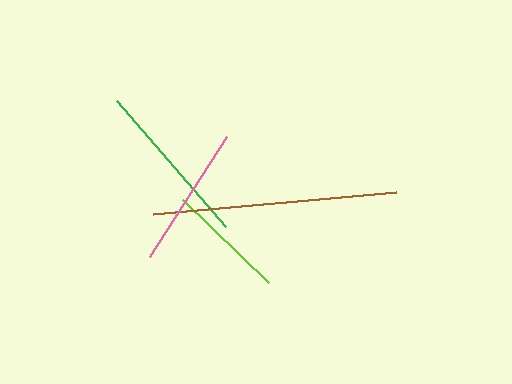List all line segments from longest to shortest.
From longest to shortest: brown, green, pink, lime.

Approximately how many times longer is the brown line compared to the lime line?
The brown line is approximately 2.0 times the length of the lime line.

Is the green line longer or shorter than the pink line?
The green line is longer than the pink line.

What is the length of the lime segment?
The lime segment is approximately 120 pixels long.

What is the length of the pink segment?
The pink segment is approximately 143 pixels long.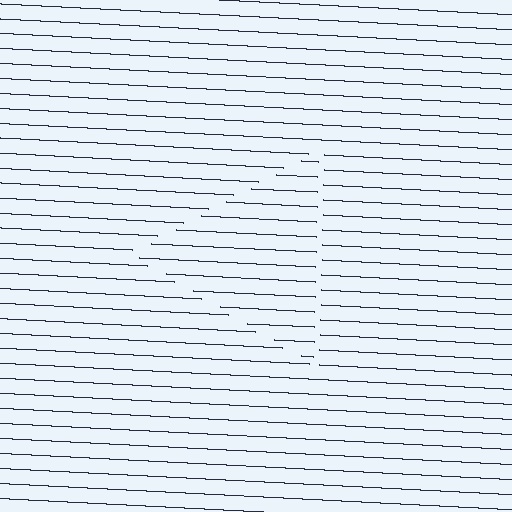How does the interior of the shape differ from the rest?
The interior of the shape contains the same grating, shifted by half a period — the contour is defined by the phase discontinuity where line-ends from the inner and outer gratings abut.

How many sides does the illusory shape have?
3 sides — the line-ends trace a triangle.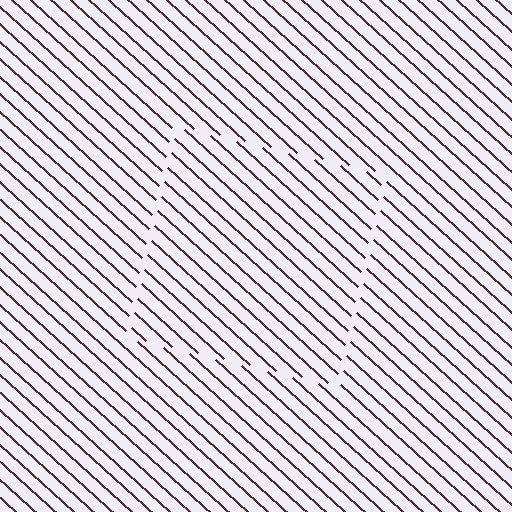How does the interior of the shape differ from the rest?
The interior of the shape contains the same grating, shifted by half a period — the contour is defined by the phase discontinuity where line-ends from the inner and outer gratings abut.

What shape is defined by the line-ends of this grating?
An illusory square. The interior of the shape contains the same grating, shifted by half a period — the contour is defined by the phase discontinuity where line-ends from the inner and outer gratings abut.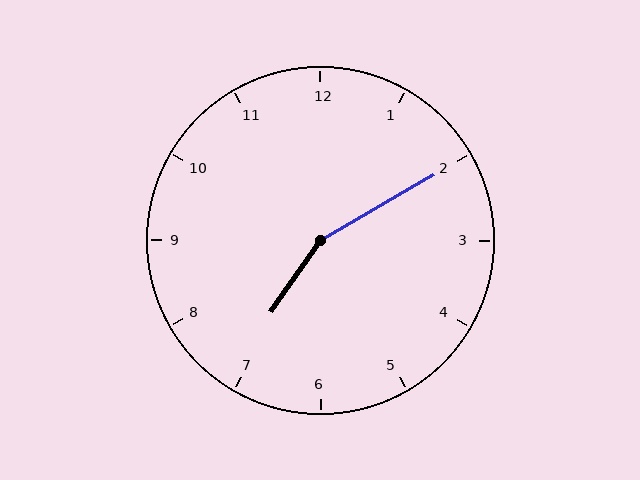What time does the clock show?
7:10.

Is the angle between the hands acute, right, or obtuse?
It is obtuse.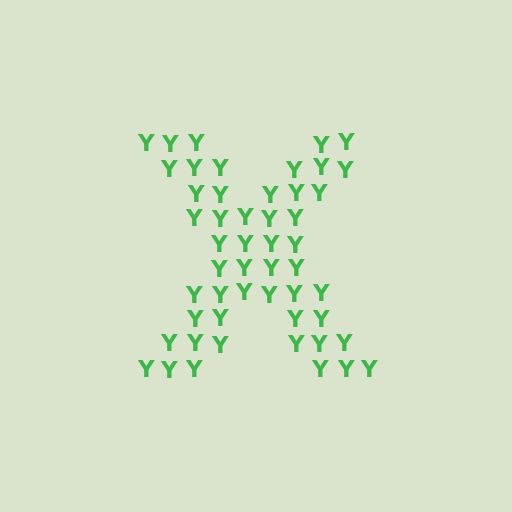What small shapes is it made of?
It is made of small letter Y's.